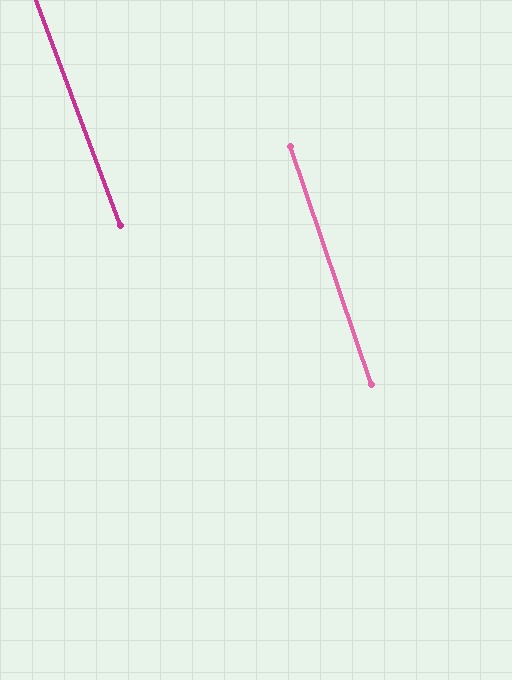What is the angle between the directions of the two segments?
Approximately 2 degrees.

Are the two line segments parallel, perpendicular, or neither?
Parallel — their directions differ by only 1.7°.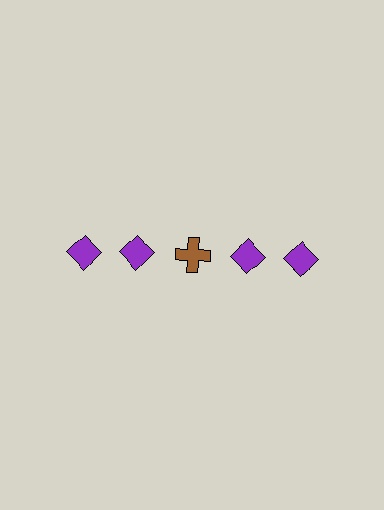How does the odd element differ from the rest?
It differs in both color (brown instead of purple) and shape (cross instead of diamond).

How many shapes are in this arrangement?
There are 5 shapes arranged in a grid pattern.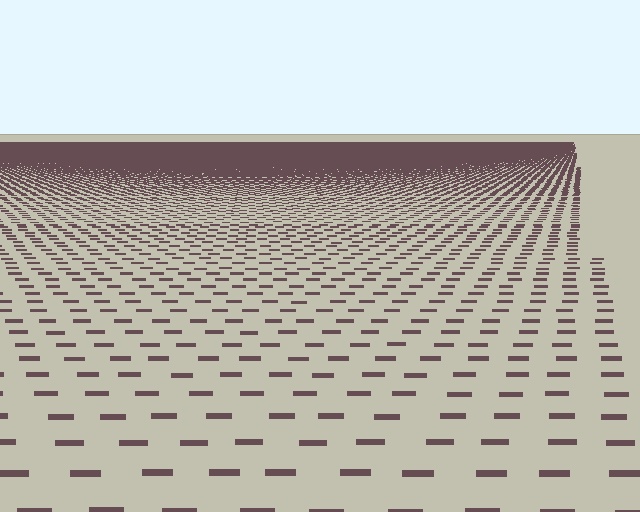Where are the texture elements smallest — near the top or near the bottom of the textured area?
Near the top.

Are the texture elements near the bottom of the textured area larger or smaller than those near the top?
Larger. Near the bottom, elements are closer to the viewer and appear at a bigger on-screen size.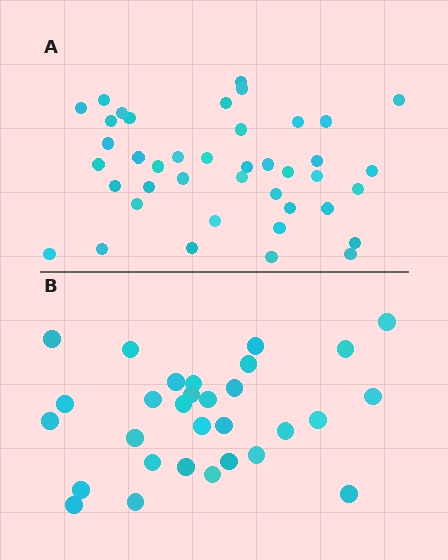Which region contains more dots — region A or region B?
Region A (the top region) has more dots.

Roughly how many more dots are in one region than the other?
Region A has roughly 12 or so more dots than region B.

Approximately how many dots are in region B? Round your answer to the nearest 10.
About 30 dots.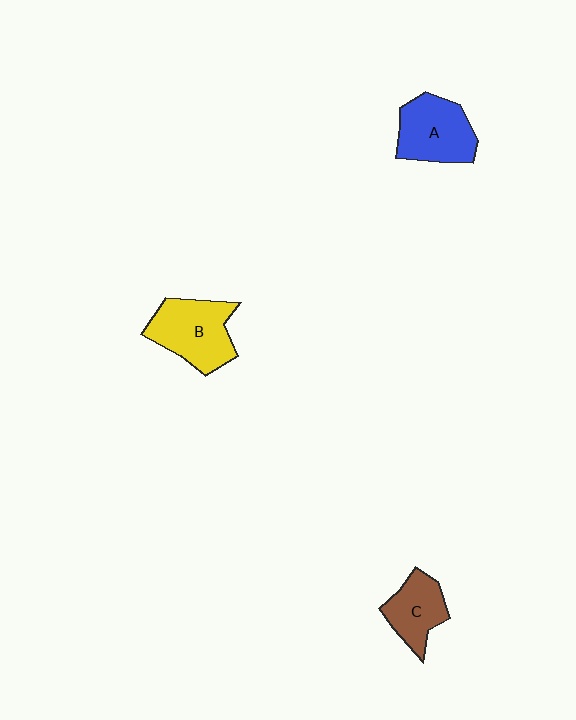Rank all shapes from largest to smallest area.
From largest to smallest: B (yellow), A (blue), C (brown).